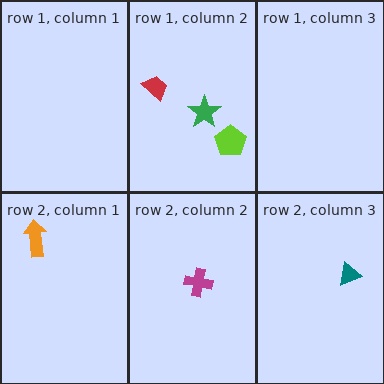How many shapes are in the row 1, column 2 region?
3.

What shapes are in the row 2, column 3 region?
The teal triangle.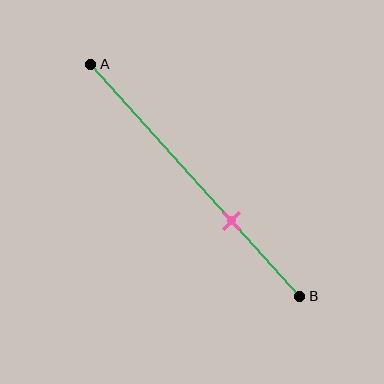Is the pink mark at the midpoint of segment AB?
No, the mark is at about 65% from A, not at the 50% midpoint.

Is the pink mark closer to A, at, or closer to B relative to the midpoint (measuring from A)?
The pink mark is closer to point B than the midpoint of segment AB.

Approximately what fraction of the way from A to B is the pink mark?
The pink mark is approximately 65% of the way from A to B.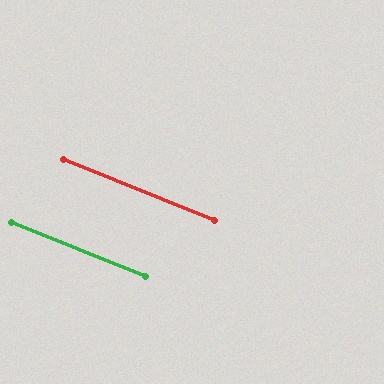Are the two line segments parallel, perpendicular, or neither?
Parallel — their directions differ by only 0.1°.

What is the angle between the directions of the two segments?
Approximately 0 degrees.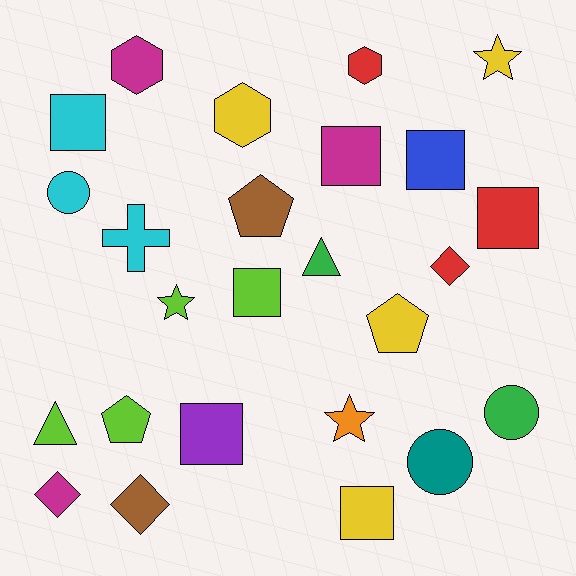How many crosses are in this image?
There is 1 cross.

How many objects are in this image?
There are 25 objects.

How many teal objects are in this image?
There is 1 teal object.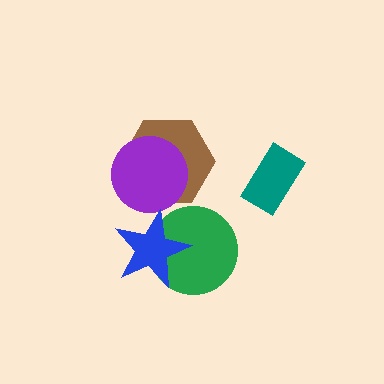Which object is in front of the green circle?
The blue star is in front of the green circle.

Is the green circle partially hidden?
Yes, it is partially covered by another shape.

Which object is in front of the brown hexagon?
The purple circle is in front of the brown hexagon.